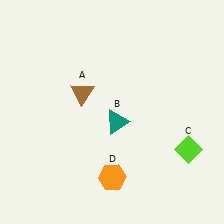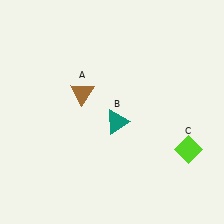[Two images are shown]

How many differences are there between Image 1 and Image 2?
There is 1 difference between the two images.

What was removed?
The orange hexagon (D) was removed in Image 2.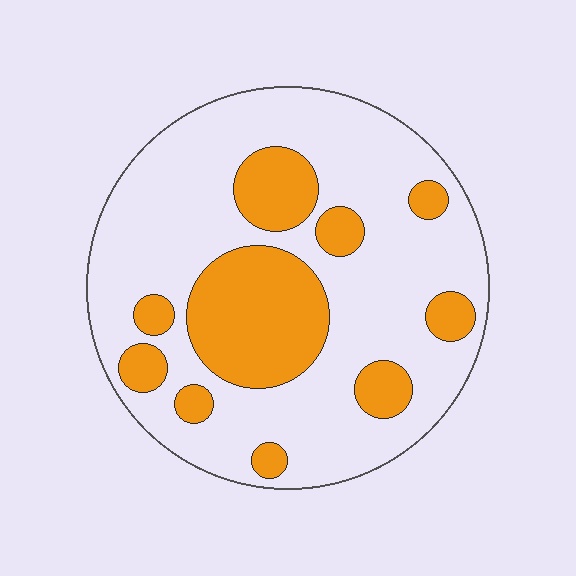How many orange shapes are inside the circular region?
10.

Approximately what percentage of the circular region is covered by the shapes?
Approximately 30%.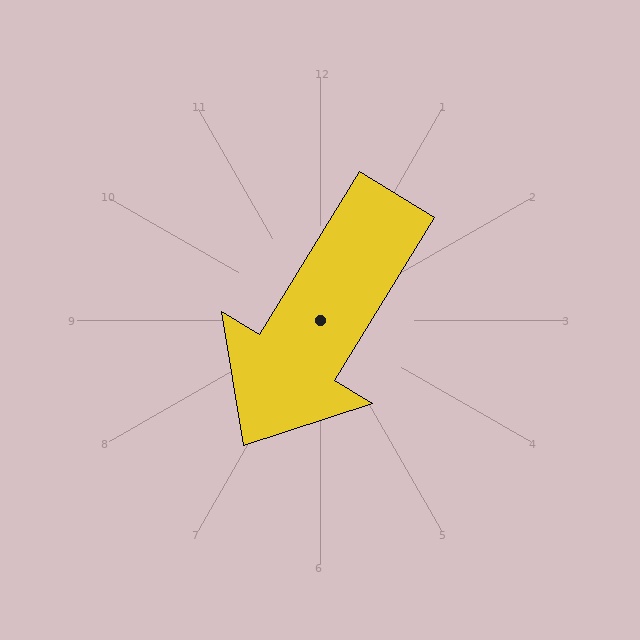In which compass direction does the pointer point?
Southwest.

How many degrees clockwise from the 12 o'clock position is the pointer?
Approximately 211 degrees.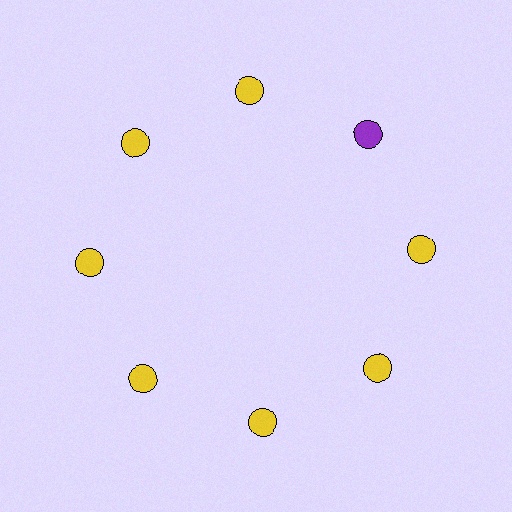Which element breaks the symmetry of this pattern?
The purple circle at roughly the 2 o'clock position breaks the symmetry. All other shapes are yellow circles.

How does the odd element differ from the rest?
It has a different color: purple instead of yellow.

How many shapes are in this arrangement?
There are 8 shapes arranged in a ring pattern.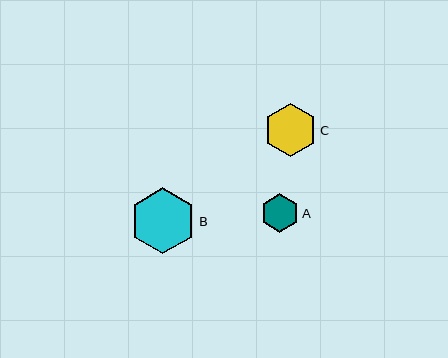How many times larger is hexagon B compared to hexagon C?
Hexagon B is approximately 1.3 times the size of hexagon C.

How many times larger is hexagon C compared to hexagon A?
Hexagon C is approximately 1.4 times the size of hexagon A.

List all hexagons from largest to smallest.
From largest to smallest: B, C, A.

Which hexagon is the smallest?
Hexagon A is the smallest with a size of approximately 39 pixels.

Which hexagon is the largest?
Hexagon B is the largest with a size of approximately 66 pixels.